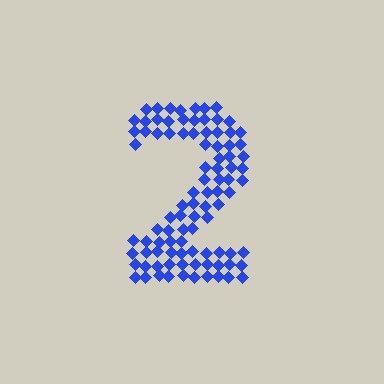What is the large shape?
The large shape is the digit 2.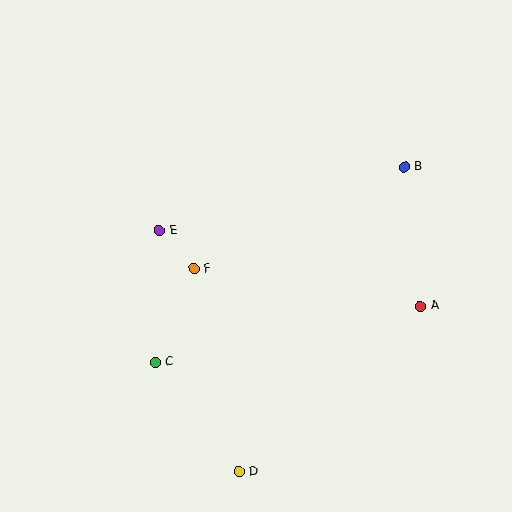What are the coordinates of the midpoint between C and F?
The midpoint between C and F is at (174, 315).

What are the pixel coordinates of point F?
Point F is at (194, 269).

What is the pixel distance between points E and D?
The distance between E and D is 254 pixels.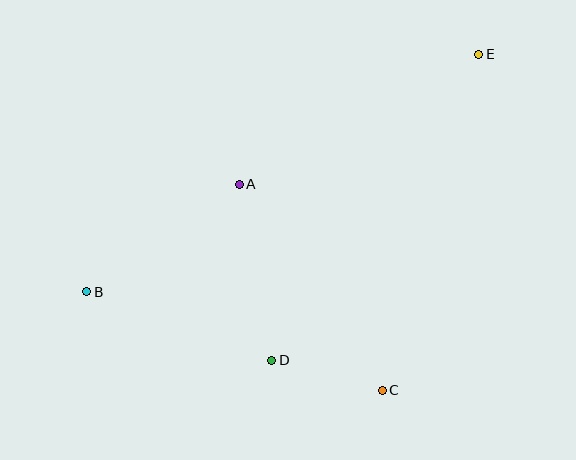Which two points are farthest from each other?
Points B and E are farthest from each other.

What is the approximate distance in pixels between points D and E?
The distance between D and E is approximately 369 pixels.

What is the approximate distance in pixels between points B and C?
The distance between B and C is approximately 311 pixels.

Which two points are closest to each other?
Points C and D are closest to each other.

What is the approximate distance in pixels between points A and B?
The distance between A and B is approximately 187 pixels.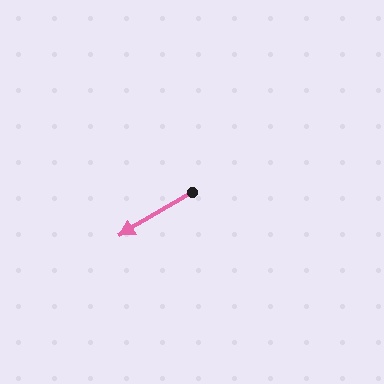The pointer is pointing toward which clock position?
Roughly 8 o'clock.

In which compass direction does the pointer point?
Southwest.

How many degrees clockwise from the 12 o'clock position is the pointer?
Approximately 239 degrees.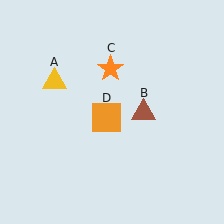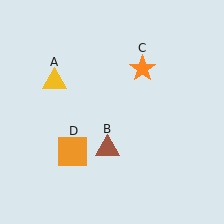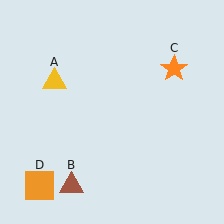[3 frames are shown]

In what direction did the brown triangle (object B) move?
The brown triangle (object B) moved down and to the left.